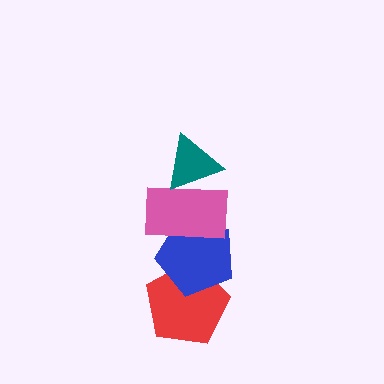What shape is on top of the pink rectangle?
The teal triangle is on top of the pink rectangle.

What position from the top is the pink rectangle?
The pink rectangle is 2nd from the top.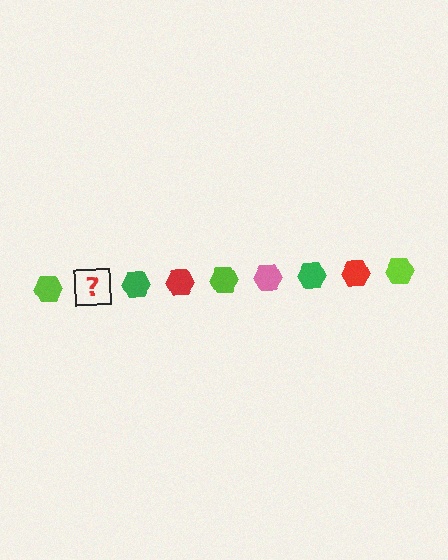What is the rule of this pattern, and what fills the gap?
The rule is that the pattern cycles through lime, pink, green, red hexagons. The gap should be filled with a pink hexagon.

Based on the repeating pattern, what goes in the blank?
The blank should be a pink hexagon.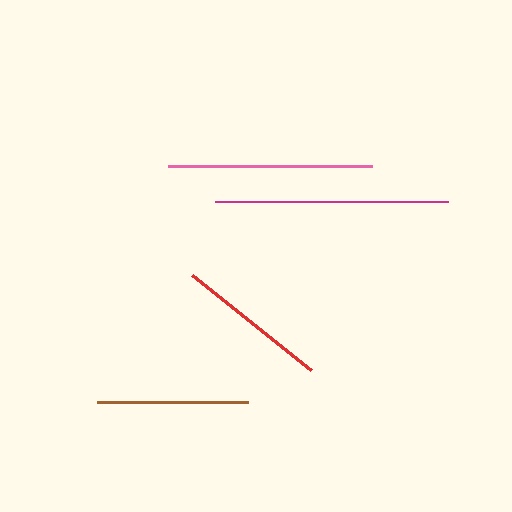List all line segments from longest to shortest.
From longest to shortest: magenta, pink, red, brown.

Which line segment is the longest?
The magenta line is the longest at approximately 234 pixels.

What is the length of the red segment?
The red segment is approximately 152 pixels long.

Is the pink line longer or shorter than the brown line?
The pink line is longer than the brown line.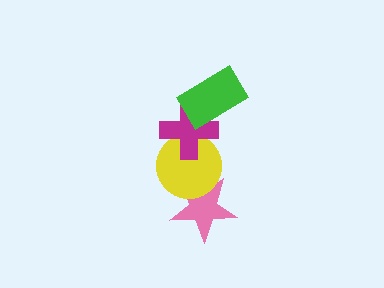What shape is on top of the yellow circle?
The magenta cross is on top of the yellow circle.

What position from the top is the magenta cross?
The magenta cross is 2nd from the top.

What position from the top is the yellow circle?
The yellow circle is 3rd from the top.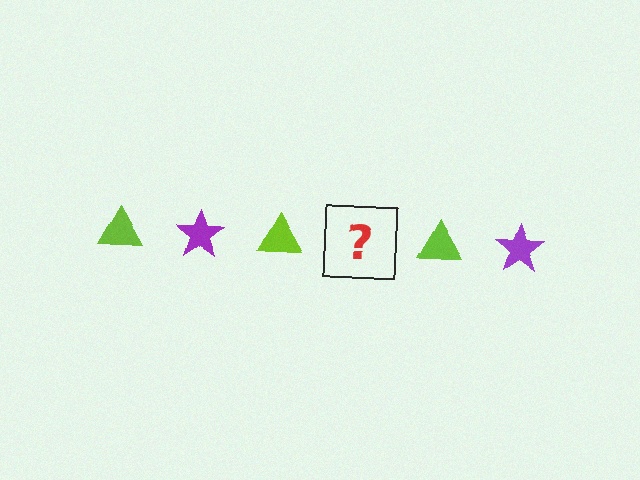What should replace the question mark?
The question mark should be replaced with a purple star.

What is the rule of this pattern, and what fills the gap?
The rule is that the pattern alternates between lime triangle and purple star. The gap should be filled with a purple star.